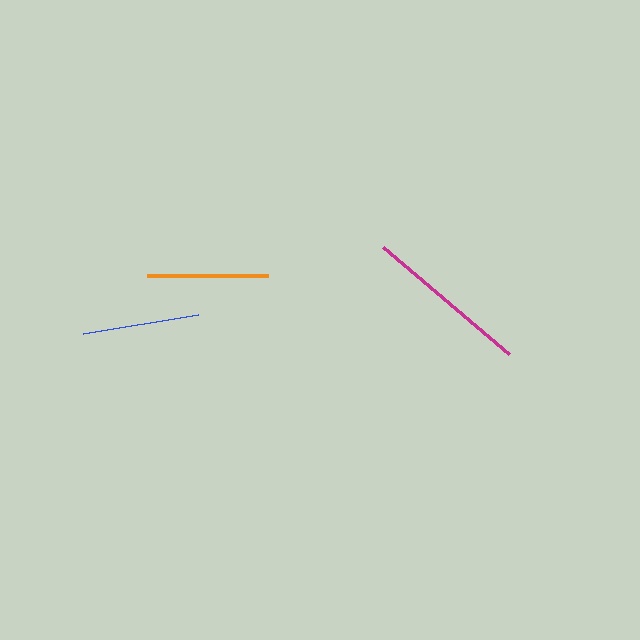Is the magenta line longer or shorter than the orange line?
The magenta line is longer than the orange line.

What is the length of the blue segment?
The blue segment is approximately 117 pixels long.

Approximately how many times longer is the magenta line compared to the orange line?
The magenta line is approximately 1.4 times the length of the orange line.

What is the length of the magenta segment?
The magenta segment is approximately 166 pixels long.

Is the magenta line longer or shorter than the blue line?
The magenta line is longer than the blue line.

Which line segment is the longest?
The magenta line is the longest at approximately 166 pixels.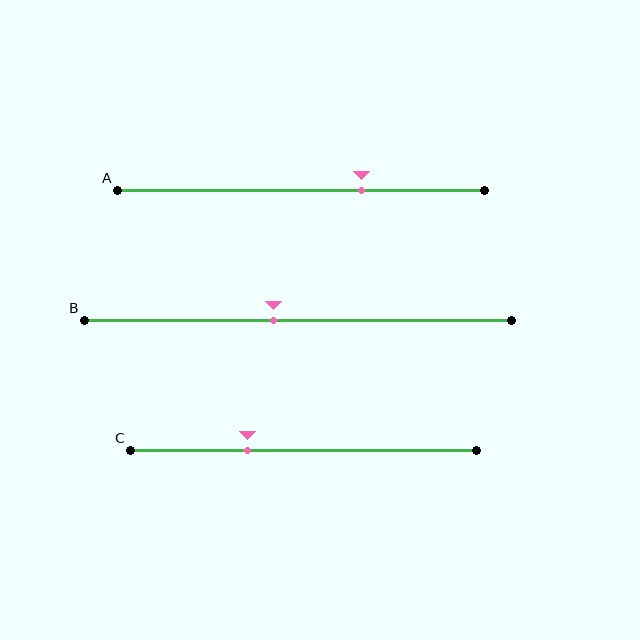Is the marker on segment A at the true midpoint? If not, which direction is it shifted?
No, the marker on segment A is shifted to the right by about 16% of the segment length.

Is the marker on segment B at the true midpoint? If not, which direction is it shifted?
No, the marker on segment B is shifted to the left by about 6% of the segment length.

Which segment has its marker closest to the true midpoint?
Segment B has its marker closest to the true midpoint.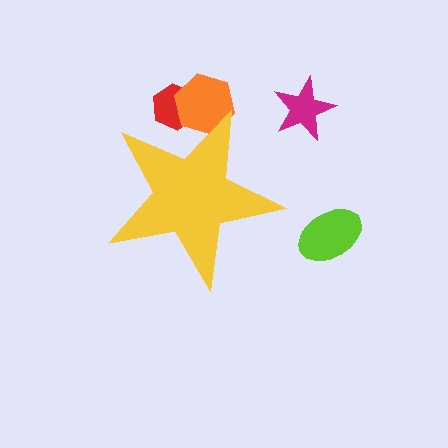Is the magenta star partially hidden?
No, the magenta star is fully visible.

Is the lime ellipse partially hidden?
No, the lime ellipse is fully visible.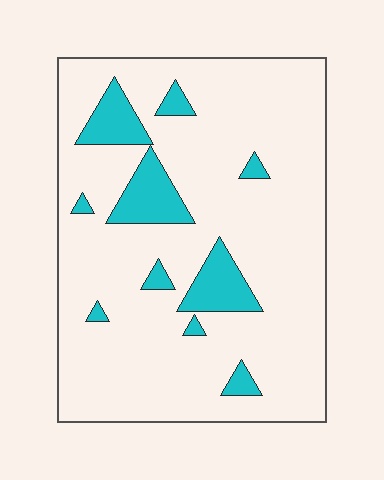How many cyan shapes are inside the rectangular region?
10.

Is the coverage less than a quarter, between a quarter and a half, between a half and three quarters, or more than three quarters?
Less than a quarter.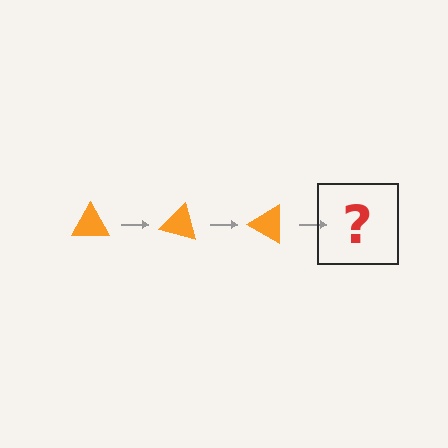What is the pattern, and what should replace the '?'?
The pattern is that the triangle rotates 15 degrees each step. The '?' should be an orange triangle rotated 45 degrees.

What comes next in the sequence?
The next element should be an orange triangle rotated 45 degrees.